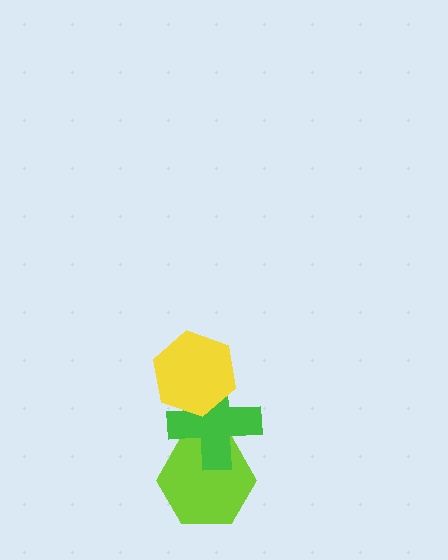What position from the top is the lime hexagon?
The lime hexagon is 3rd from the top.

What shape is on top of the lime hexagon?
The green cross is on top of the lime hexagon.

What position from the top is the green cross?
The green cross is 2nd from the top.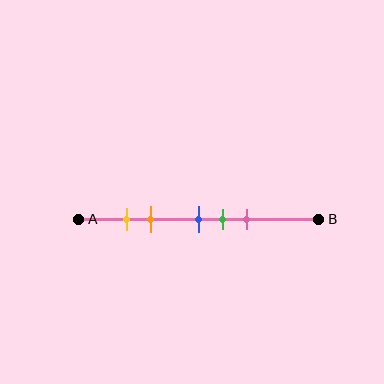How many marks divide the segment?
There are 5 marks dividing the segment.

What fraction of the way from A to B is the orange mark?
The orange mark is approximately 30% (0.3) of the way from A to B.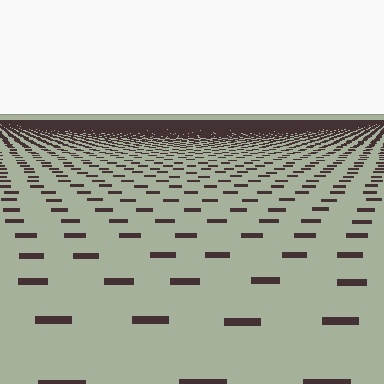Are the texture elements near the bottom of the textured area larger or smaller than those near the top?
Larger. Near the bottom, elements are closer to the viewer and appear at a bigger on-screen size.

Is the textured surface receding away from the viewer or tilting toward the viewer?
The surface is receding away from the viewer. Texture elements get smaller and denser toward the top.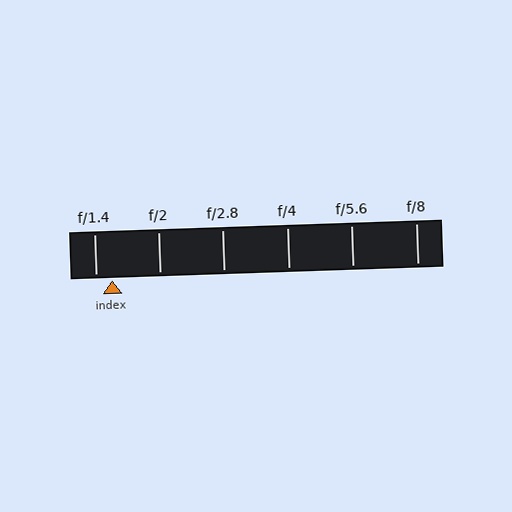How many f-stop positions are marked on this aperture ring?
There are 6 f-stop positions marked.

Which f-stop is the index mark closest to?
The index mark is closest to f/1.4.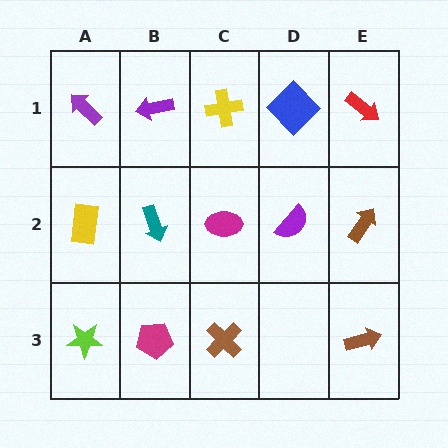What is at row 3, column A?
A lime star.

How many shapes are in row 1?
5 shapes.